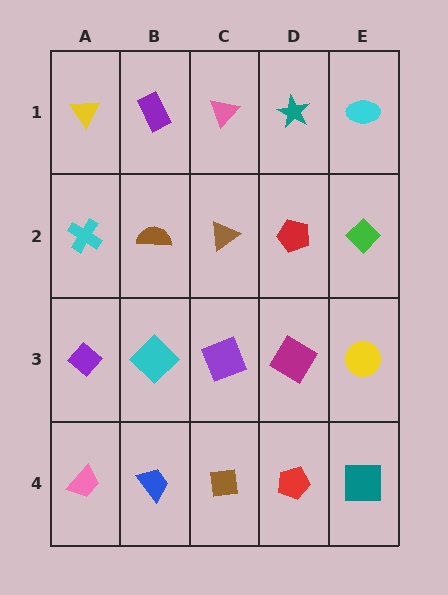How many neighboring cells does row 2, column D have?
4.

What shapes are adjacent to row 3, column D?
A red pentagon (row 2, column D), a red pentagon (row 4, column D), a purple square (row 3, column C), a yellow circle (row 3, column E).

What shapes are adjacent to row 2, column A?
A yellow triangle (row 1, column A), a purple diamond (row 3, column A), a brown semicircle (row 2, column B).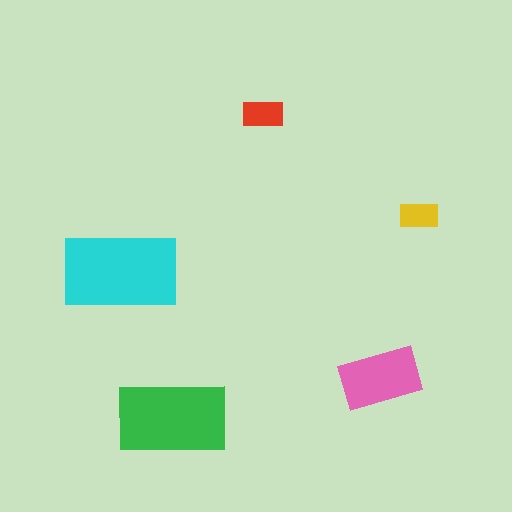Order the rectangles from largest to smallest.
the cyan one, the green one, the pink one, the red one, the yellow one.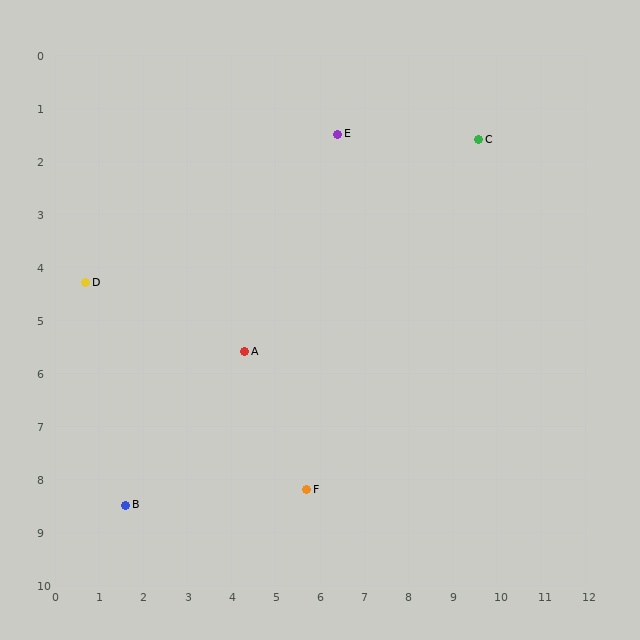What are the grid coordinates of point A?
Point A is at approximately (4.3, 5.6).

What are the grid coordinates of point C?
Point C is at approximately (9.6, 1.6).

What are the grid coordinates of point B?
Point B is at approximately (1.6, 8.5).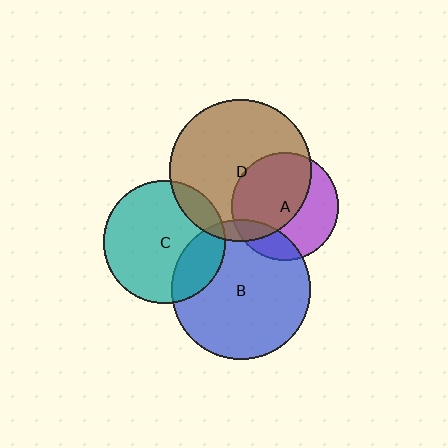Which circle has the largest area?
Circle D (brown).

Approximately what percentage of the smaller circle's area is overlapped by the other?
Approximately 5%.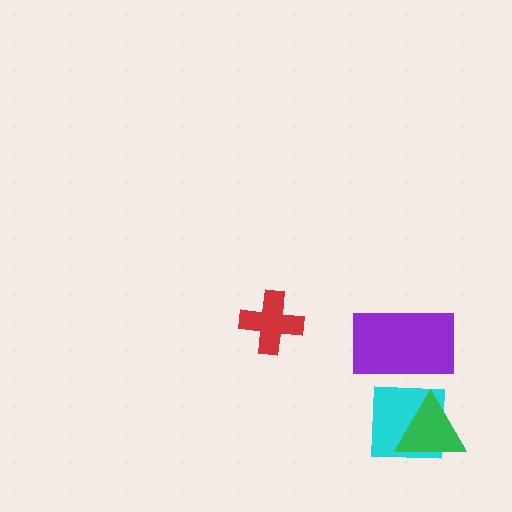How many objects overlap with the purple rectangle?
0 objects overlap with the purple rectangle.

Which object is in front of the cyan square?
The green triangle is in front of the cyan square.